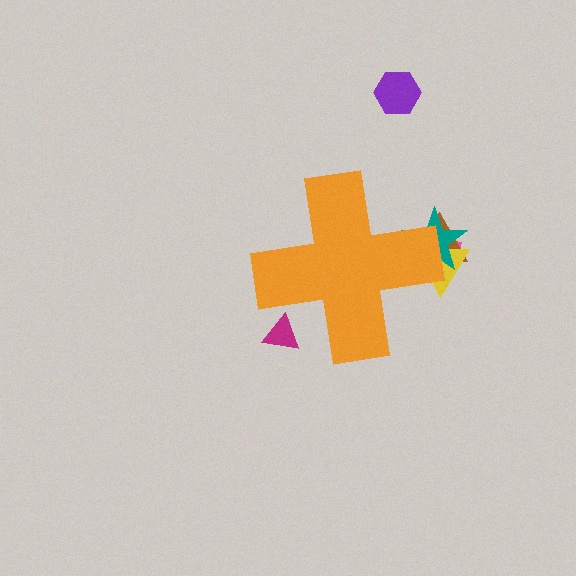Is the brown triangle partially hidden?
Yes, the brown triangle is partially hidden behind the orange cross.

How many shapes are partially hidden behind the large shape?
5 shapes are partially hidden.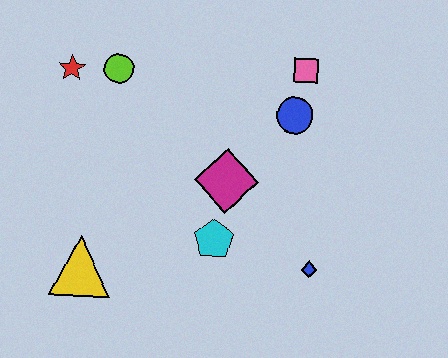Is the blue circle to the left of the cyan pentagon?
No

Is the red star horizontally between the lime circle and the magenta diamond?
No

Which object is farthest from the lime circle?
The blue diamond is farthest from the lime circle.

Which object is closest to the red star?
The lime circle is closest to the red star.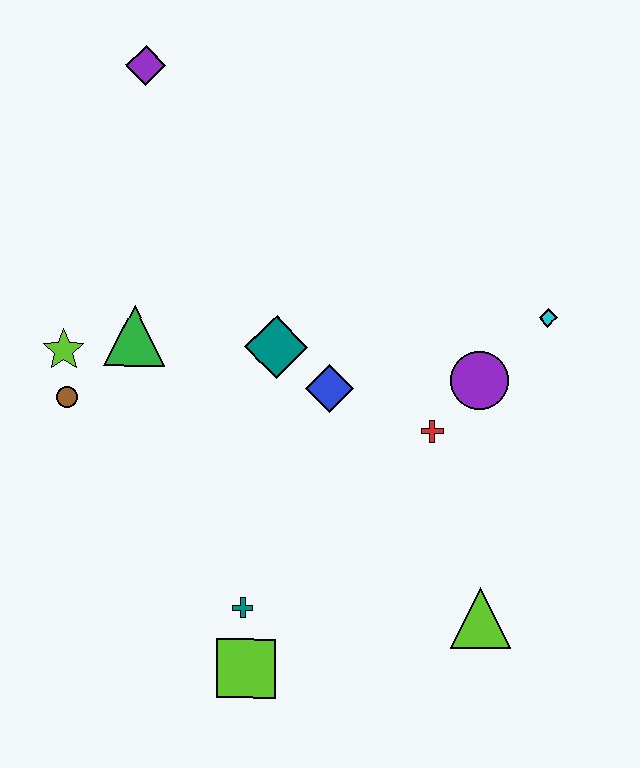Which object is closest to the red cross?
The purple circle is closest to the red cross.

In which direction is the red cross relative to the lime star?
The red cross is to the right of the lime star.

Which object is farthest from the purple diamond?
The lime triangle is farthest from the purple diamond.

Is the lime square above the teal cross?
No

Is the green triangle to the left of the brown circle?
No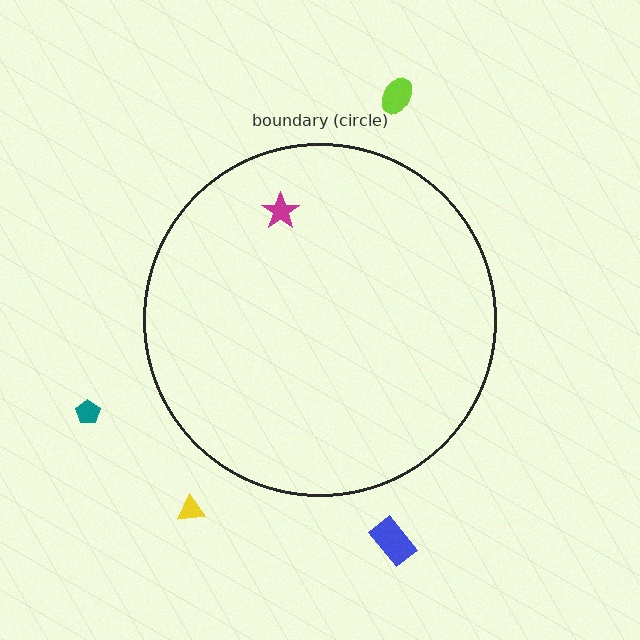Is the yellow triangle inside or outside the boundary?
Outside.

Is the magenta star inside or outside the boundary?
Inside.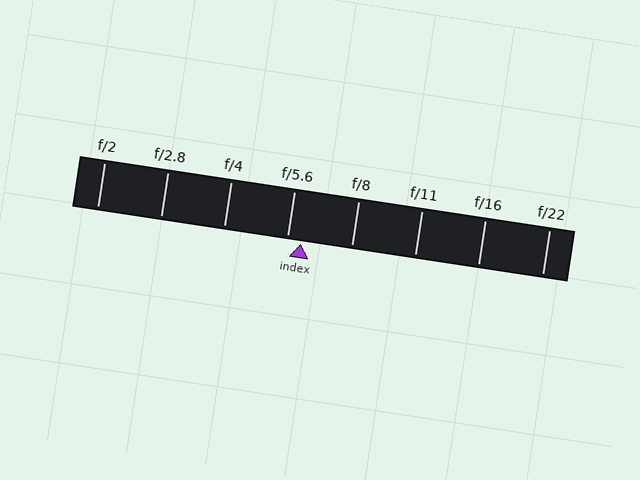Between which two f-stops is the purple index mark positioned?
The index mark is between f/5.6 and f/8.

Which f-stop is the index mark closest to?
The index mark is closest to f/5.6.